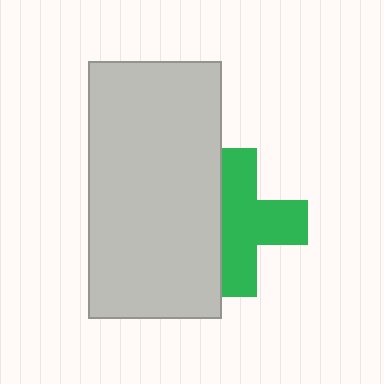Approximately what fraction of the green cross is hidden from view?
Roughly 34% of the green cross is hidden behind the light gray rectangle.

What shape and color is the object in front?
The object in front is a light gray rectangle.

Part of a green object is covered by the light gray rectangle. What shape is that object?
It is a cross.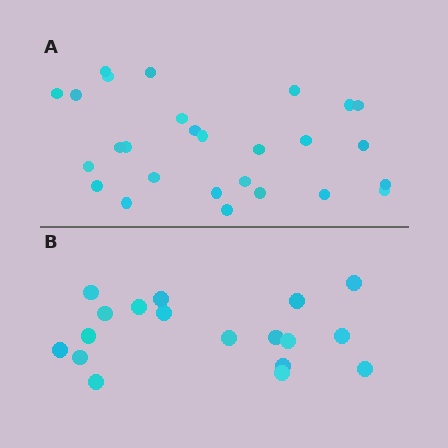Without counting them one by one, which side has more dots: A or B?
Region A (the top region) has more dots.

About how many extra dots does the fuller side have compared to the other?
Region A has roughly 8 or so more dots than region B.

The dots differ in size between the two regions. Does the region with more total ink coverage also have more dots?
No. Region B has more total ink coverage because its dots are larger, but region A actually contains more individual dots. Total area can be misleading — the number of items is what matters here.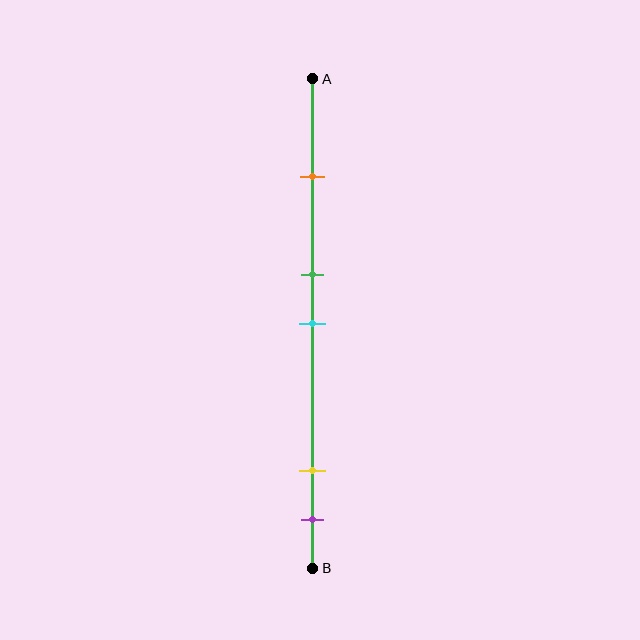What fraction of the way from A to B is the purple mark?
The purple mark is approximately 90% (0.9) of the way from A to B.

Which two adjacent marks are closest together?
The green and cyan marks are the closest adjacent pair.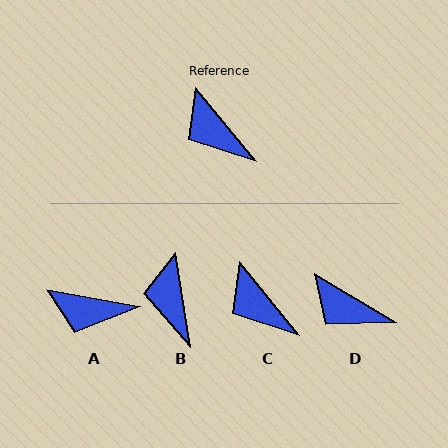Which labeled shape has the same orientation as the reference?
C.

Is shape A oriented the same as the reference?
No, it is off by about 40 degrees.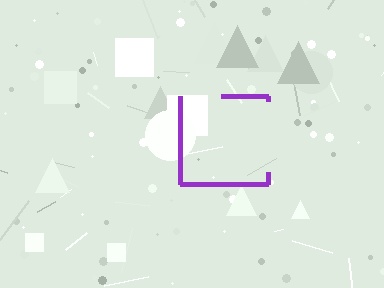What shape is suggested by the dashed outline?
The dashed outline suggests a square.